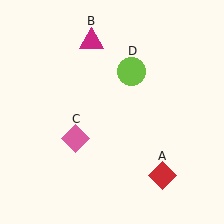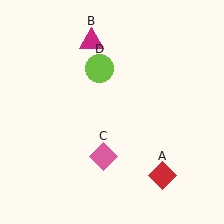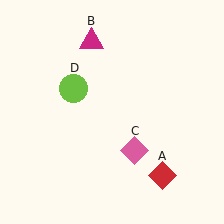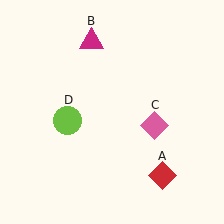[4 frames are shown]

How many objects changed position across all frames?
2 objects changed position: pink diamond (object C), lime circle (object D).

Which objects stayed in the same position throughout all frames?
Red diamond (object A) and magenta triangle (object B) remained stationary.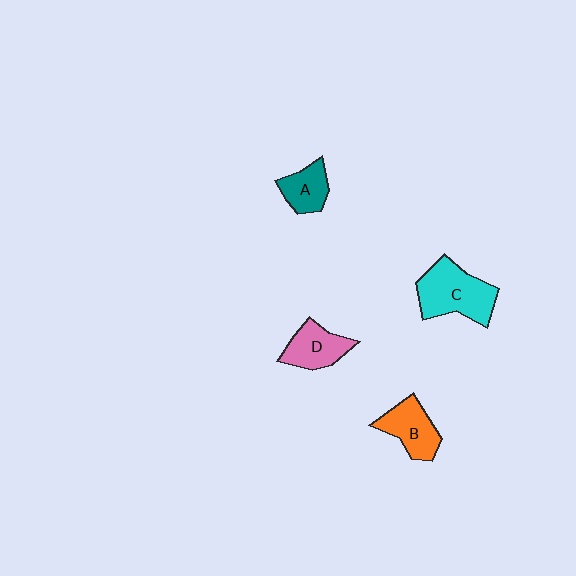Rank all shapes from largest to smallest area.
From largest to smallest: C (cyan), B (orange), D (pink), A (teal).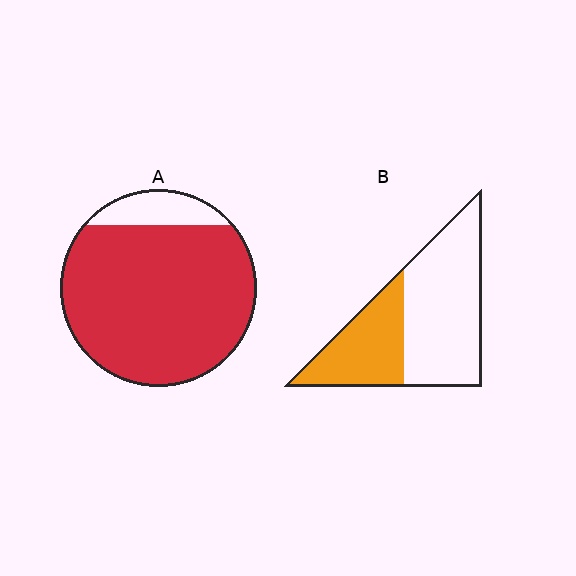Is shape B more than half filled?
No.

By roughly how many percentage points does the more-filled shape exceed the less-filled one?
By roughly 50 percentage points (A over B).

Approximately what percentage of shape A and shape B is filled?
A is approximately 90% and B is approximately 35%.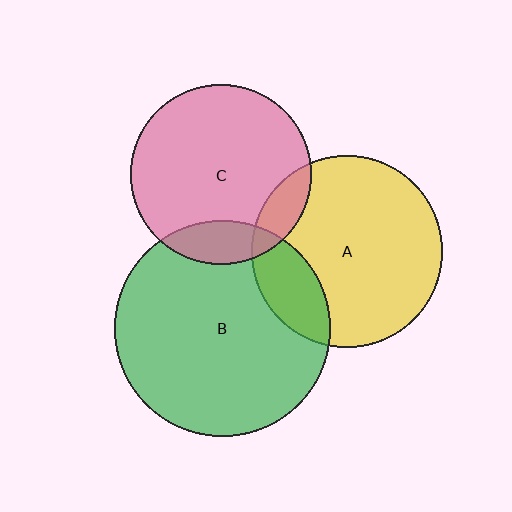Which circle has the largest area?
Circle B (green).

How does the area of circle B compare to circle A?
Approximately 1.3 times.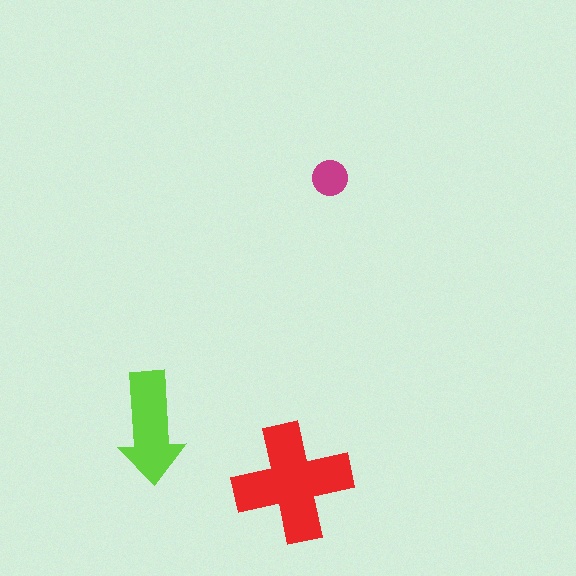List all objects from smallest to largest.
The magenta circle, the lime arrow, the red cross.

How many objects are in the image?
There are 3 objects in the image.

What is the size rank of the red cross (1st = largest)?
1st.